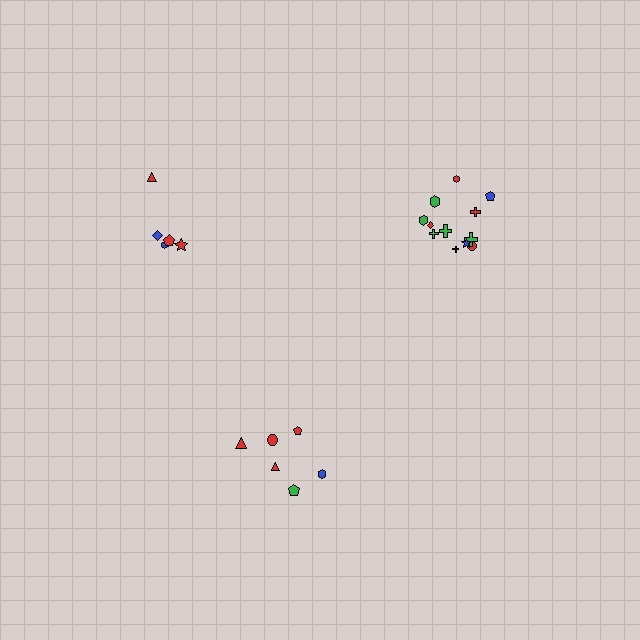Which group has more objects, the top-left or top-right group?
The top-right group.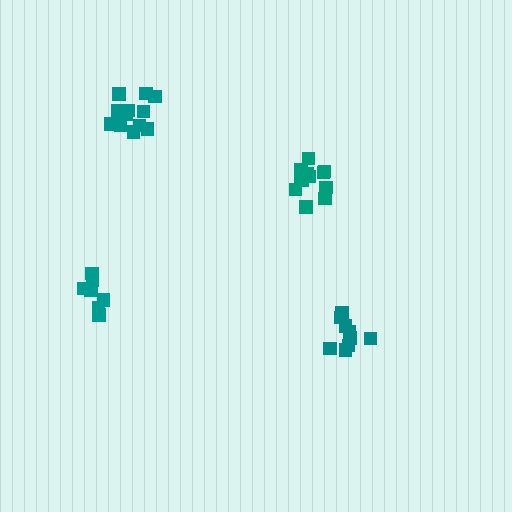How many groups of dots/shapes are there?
There are 4 groups.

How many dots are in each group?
Group 1: 12 dots, Group 2: 12 dots, Group 3: 7 dots, Group 4: 9 dots (40 total).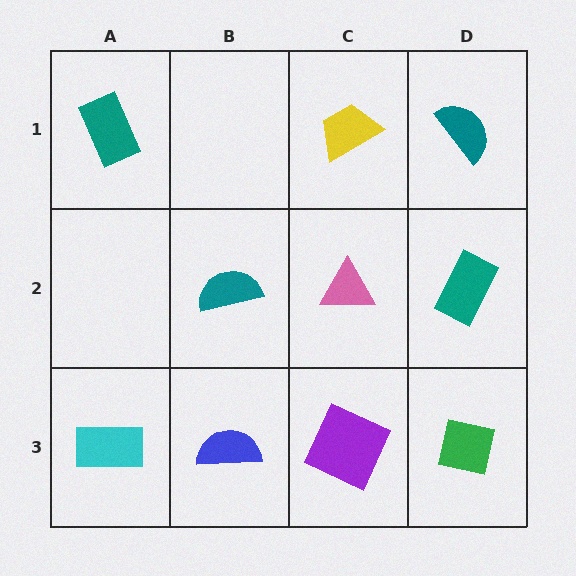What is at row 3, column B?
A blue semicircle.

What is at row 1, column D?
A teal semicircle.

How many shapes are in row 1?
3 shapes.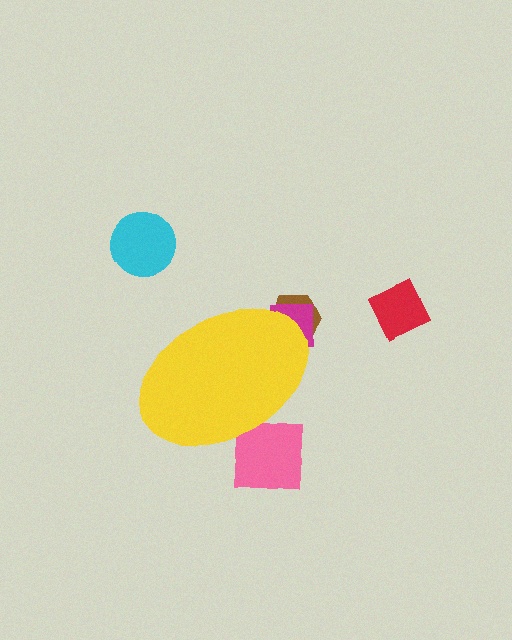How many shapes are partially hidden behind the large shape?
3 shapes are partially hidden.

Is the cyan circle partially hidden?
No, the cyan circle is fully visible.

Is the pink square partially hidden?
Yes, the pink square is partially hidden behind the yellow ellipse.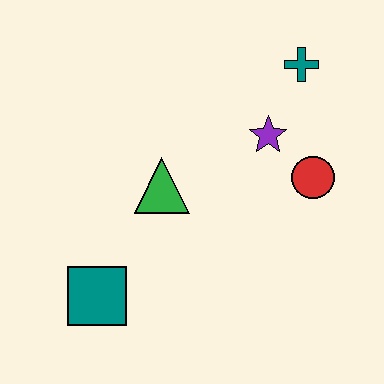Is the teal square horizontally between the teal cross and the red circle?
No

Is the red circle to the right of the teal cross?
Yes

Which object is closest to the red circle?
The purple star is closest to the red circle.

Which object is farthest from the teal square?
The teal cross is farthest from the teal square.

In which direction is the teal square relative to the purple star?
The teal square is to the left of the purple star.